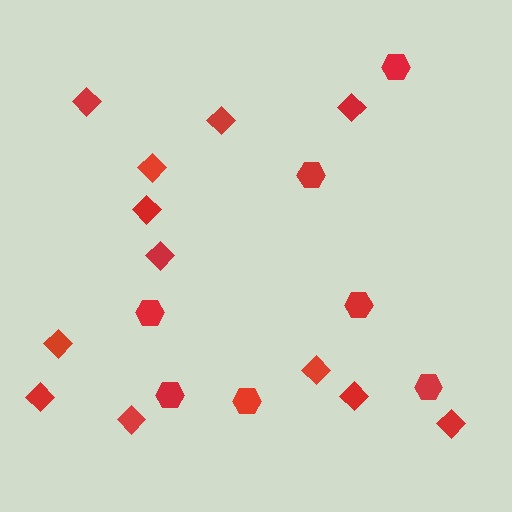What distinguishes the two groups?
There are 2 groups: one group of hexagons (7) and one group of diamonds (12).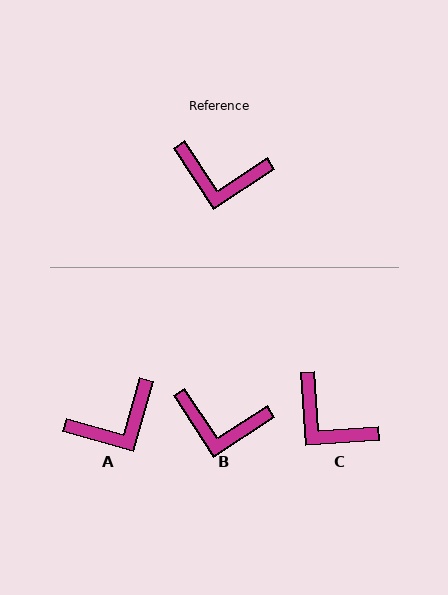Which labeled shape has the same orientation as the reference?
B.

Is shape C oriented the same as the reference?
No, it is off by about 29 degrees.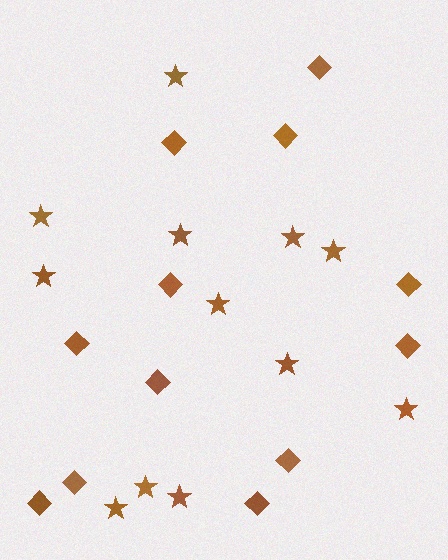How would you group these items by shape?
There are 2 groups: one group of stars (12) and one group of diamonds (12).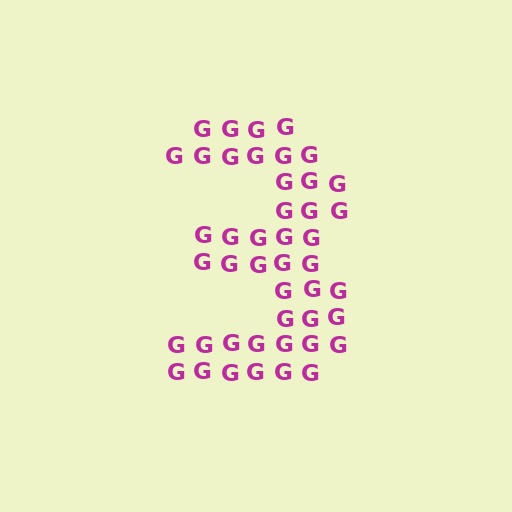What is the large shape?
The large shape is the digit 3.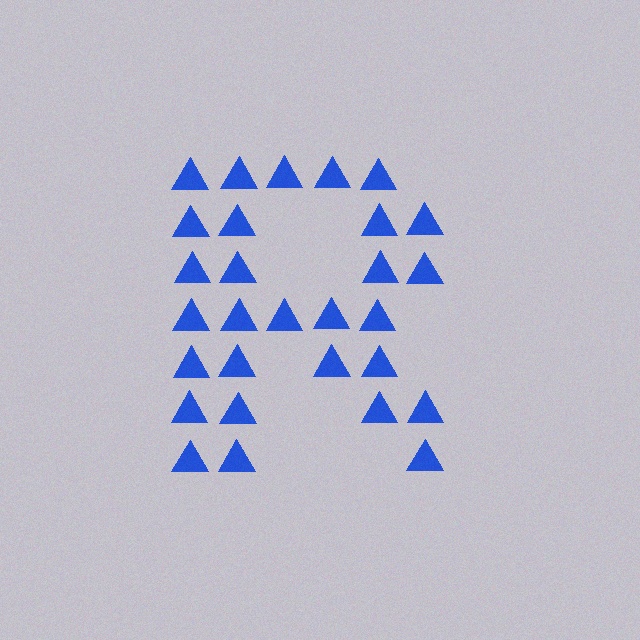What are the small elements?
The small elements are triangles.